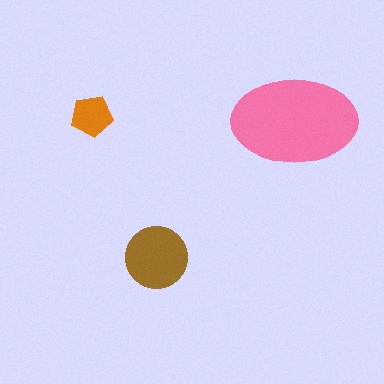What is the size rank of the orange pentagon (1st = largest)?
3rd.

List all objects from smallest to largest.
The orange pentagon, the brown circle, the pink ellipse.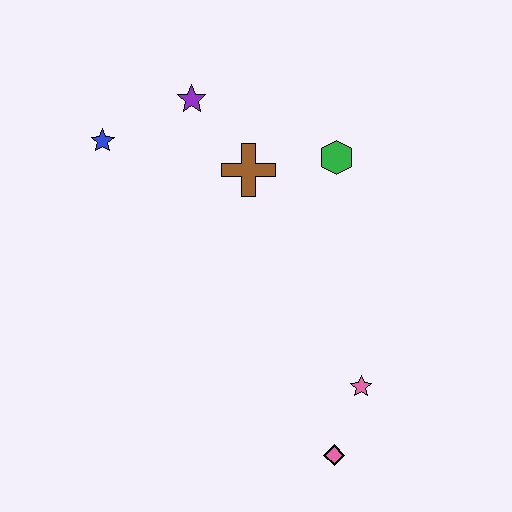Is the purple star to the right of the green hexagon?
No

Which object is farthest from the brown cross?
The pink diamond is farthest from the brown cross.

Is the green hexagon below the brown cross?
No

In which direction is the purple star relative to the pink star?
The purple star is above the pink star.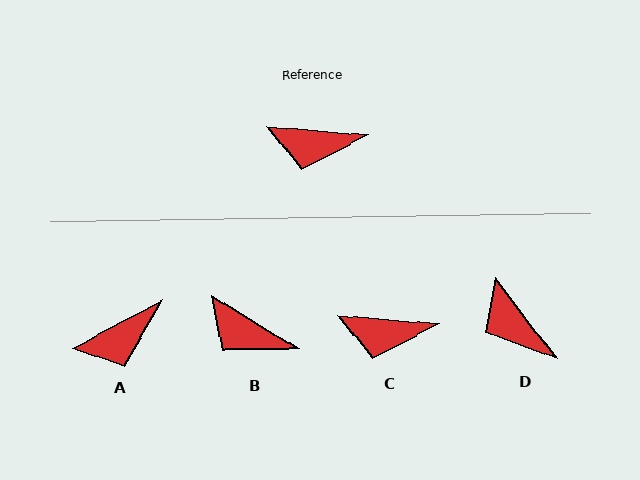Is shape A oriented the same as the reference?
No, it is off by about 33 degrees.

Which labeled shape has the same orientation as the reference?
C.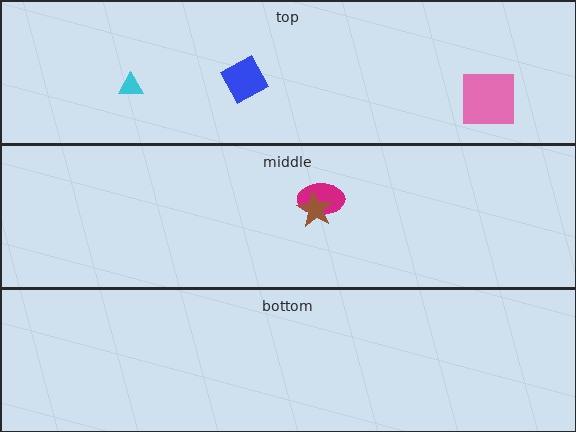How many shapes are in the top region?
3.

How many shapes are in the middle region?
2.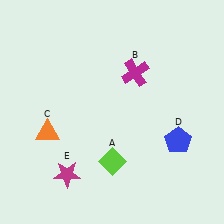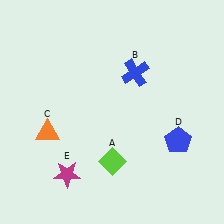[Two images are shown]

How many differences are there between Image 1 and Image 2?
There is 1 difference between the two images.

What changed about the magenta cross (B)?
In Image 1, B is magenta. In Image 2, it changed to blue.